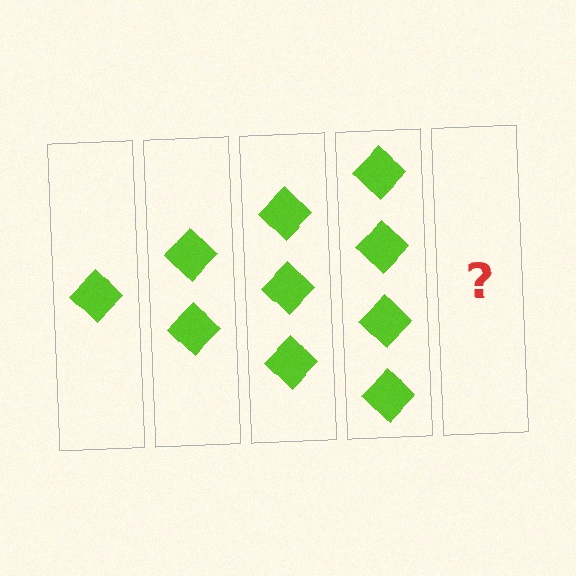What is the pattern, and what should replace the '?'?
The pattern is that each step adds one more diamond. The '?' should be 5 diamonds.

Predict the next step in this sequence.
The next step is 5 diamonds.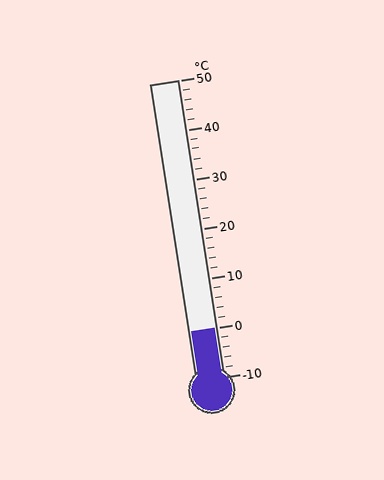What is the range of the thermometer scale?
The thermometer scale ranges from -10°C to 50°C.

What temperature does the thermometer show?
The thermometer shows approximately 0°C.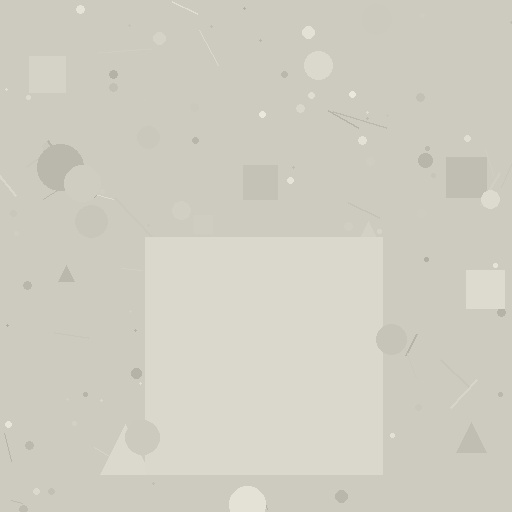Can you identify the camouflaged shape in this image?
The camouflaged shape is a square.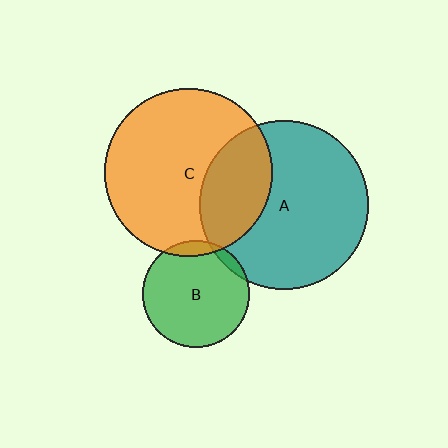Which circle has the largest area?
Circle A (teal).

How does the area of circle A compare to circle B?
Approximately 2.5 times.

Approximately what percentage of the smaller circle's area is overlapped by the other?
Approximately 30%.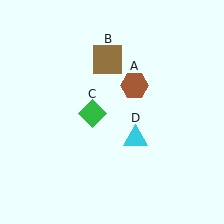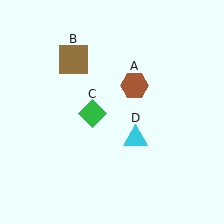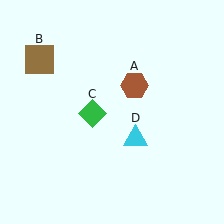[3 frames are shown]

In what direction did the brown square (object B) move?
The brown square (object B) moved left.